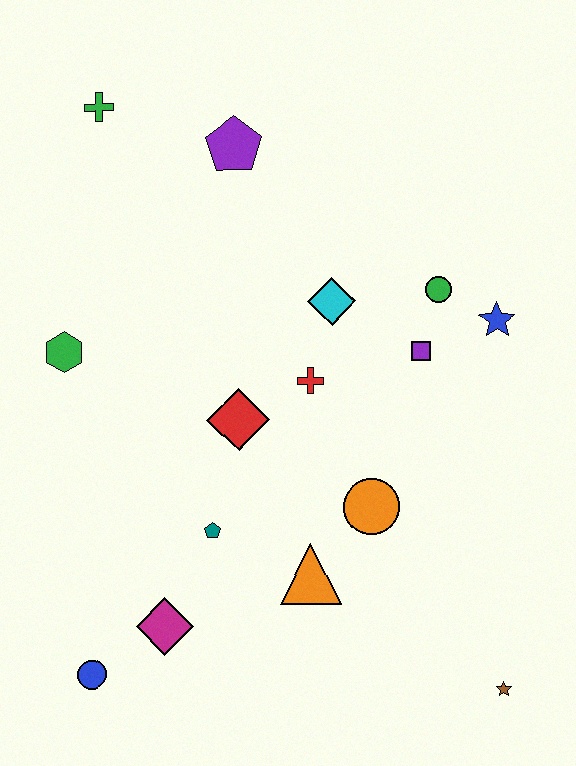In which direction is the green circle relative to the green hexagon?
The green circle is to the right of the green hexagon.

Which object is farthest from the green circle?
The blue circle is farthest from the green circle.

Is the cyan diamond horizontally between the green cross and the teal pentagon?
No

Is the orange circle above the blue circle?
Yes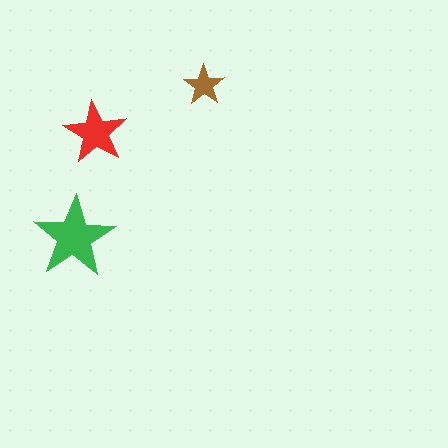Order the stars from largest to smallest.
the green one, the red one, the brown one.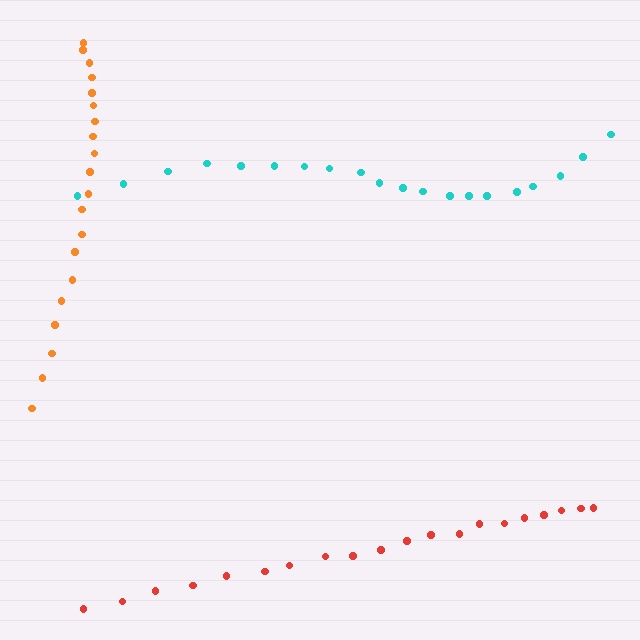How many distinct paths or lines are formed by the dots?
There are 3 distinct paths.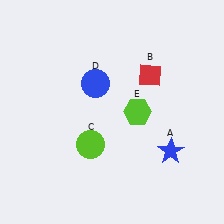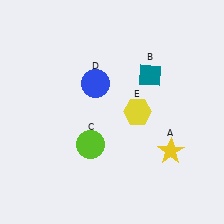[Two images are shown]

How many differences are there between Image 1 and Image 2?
There are 3 differences between the two images.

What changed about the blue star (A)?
In Image 1, A is blue. In Image 2, it changed to yellow.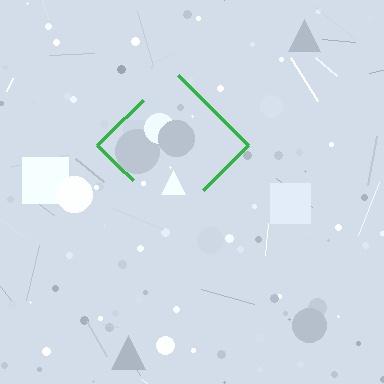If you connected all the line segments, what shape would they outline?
They would outline a diamond.